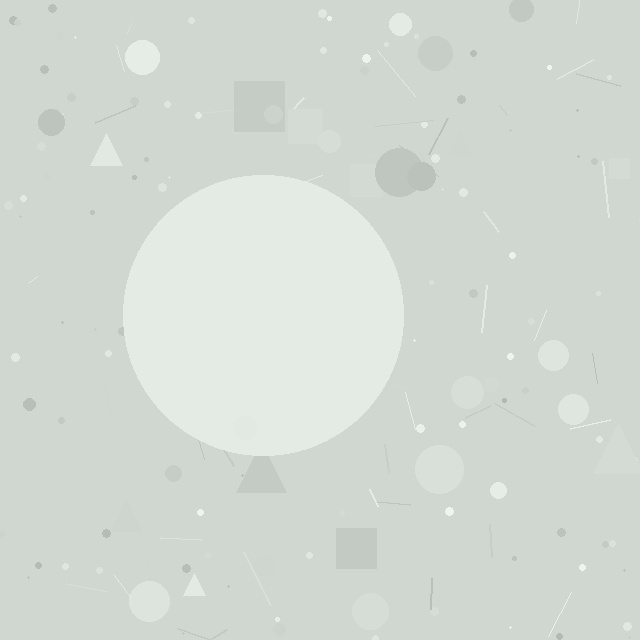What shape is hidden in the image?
A circle is hidden in the image.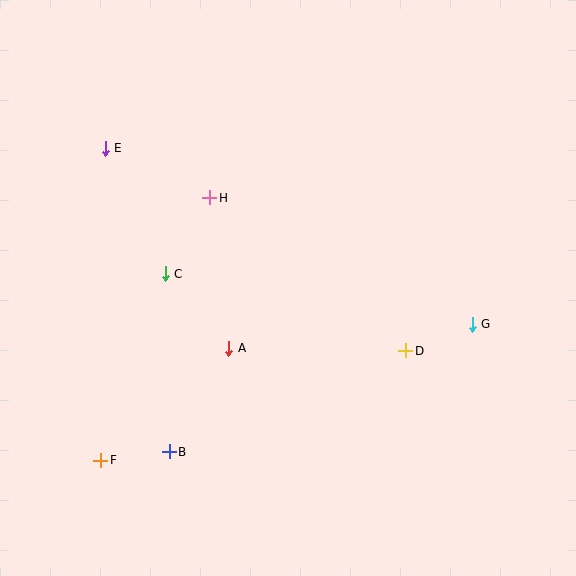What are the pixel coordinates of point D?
Point D is at (406, 351).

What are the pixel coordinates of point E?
Point E is at (105, 148).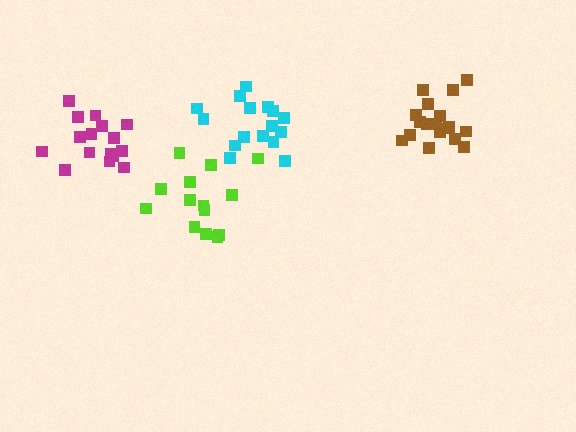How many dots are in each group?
Group 1: 18 dots, Group 2: 16 dots, Group 3: 14 dots, Group 4: 16 dots (64 total).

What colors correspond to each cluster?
The clusters are colored: brown, cyan, lime, magenta.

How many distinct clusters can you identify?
There are 4 distinct clusters.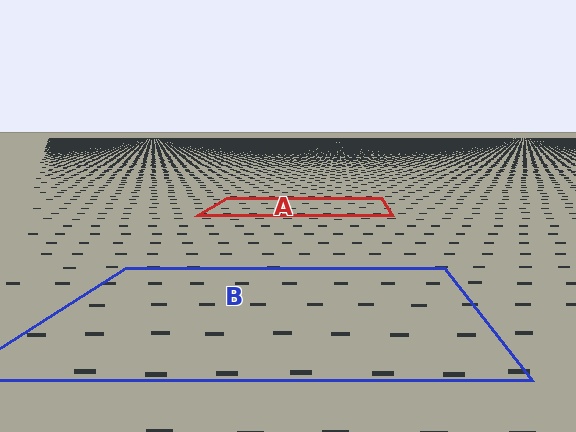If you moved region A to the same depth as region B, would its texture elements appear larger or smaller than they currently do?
They would appear larger. At a closer depth, the same texture elements are projected at a bigger on-screen size.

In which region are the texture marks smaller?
The texture marks are smaller in region A, because it is farther away.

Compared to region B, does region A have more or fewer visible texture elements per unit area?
Region A has more texture elements per unit area — they are packed more densely because it is farther away.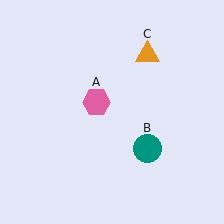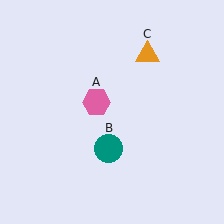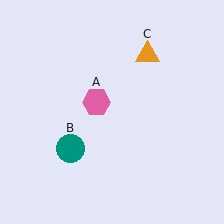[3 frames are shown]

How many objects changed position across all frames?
1 object changed position: teal circle (object B).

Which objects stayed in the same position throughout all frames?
Pink hexagon (object A) and orange triangle (object C) remained stationary.